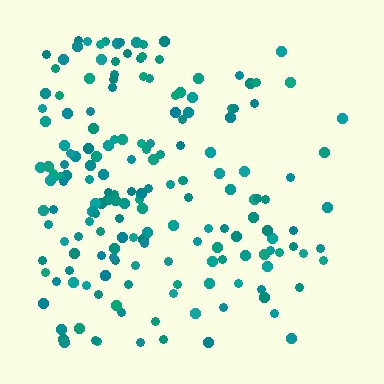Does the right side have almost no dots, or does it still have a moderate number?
Still a moderate number, just noticeably fewer than the left.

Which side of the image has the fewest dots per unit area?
The right.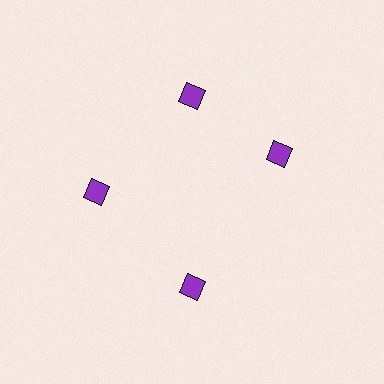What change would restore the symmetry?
The symmetry would be restored by rotating it back into even spacing with its neighbors so that all 4 diamonds sit at equal angles and equal distance from the center.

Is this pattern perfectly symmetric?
No. The 4 purple diamonds are arranged in a ring, but one element near the 3 o'clock position is rotated out of alignment along the ring, breaking the 4-fold rotational symmetry.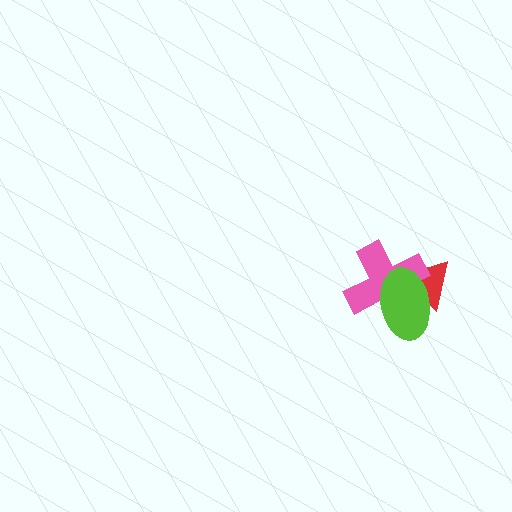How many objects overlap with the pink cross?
2 objects overlap with the pink cross.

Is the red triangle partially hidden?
Yes, it is partially covered by another shape.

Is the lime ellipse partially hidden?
No, no other shape covers it.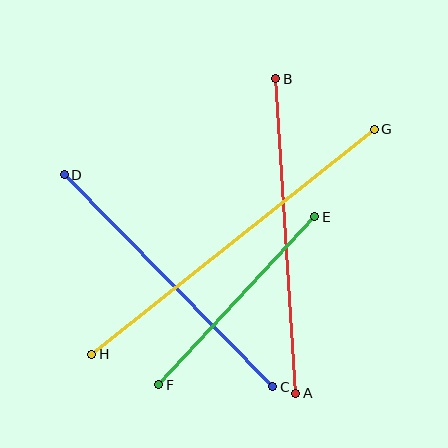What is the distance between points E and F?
The distance is approximately 229 pixels.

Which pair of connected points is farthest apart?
Points G and H are farthest apart.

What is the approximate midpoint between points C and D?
The midpoint is at approximately (168, 281) pixels.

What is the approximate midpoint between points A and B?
The midpoint is at approximately (286, 236) pixels.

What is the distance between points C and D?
The distance is approximately 298 pixels.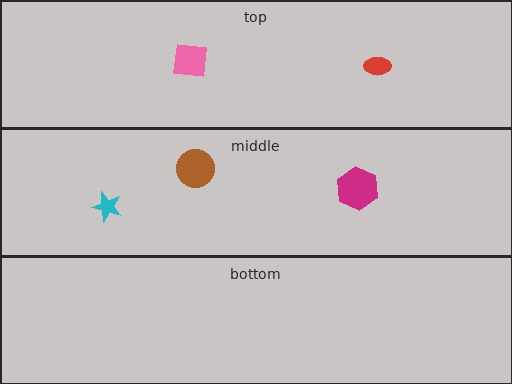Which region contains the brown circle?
The middle region.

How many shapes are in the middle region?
3.